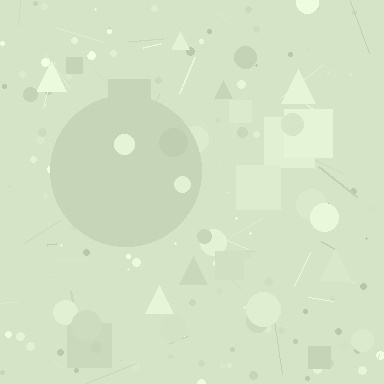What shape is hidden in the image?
A circle is hidden in the image.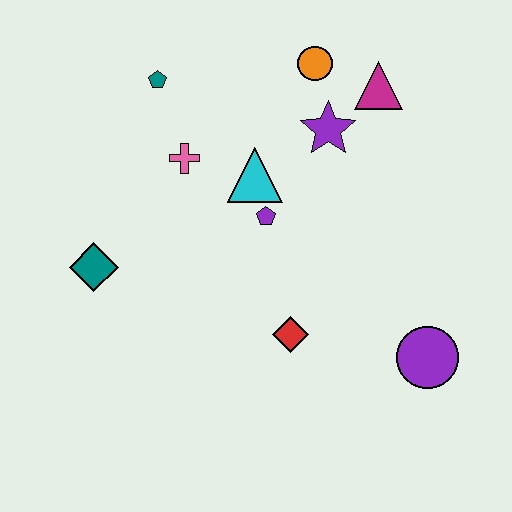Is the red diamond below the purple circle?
No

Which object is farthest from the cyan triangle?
The purple circle is farthest from the cyan triangle.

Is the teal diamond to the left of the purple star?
Yes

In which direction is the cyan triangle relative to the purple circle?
The cyan triangle is above the purple circle.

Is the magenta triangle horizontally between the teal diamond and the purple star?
No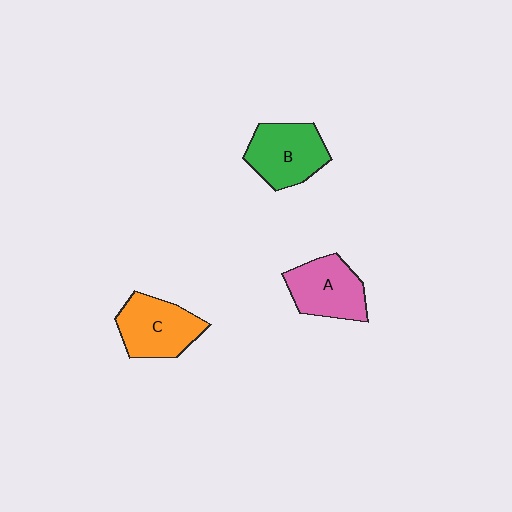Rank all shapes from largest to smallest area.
From largest to smallest: C (orange), B (green), A (pink).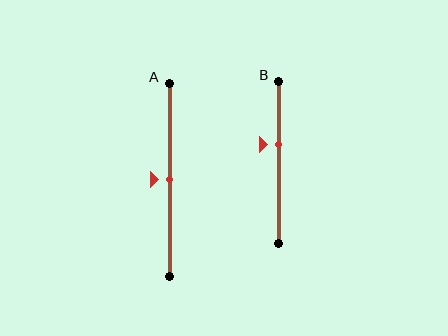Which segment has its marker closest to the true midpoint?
Segment A has its marker closest to the true midpoint.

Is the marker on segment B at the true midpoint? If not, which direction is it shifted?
No, the marker on segment B is shifted upward by about 11% of the segment length.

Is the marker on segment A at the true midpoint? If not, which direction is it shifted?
Yes, the marker on segment A is at the true midpoint.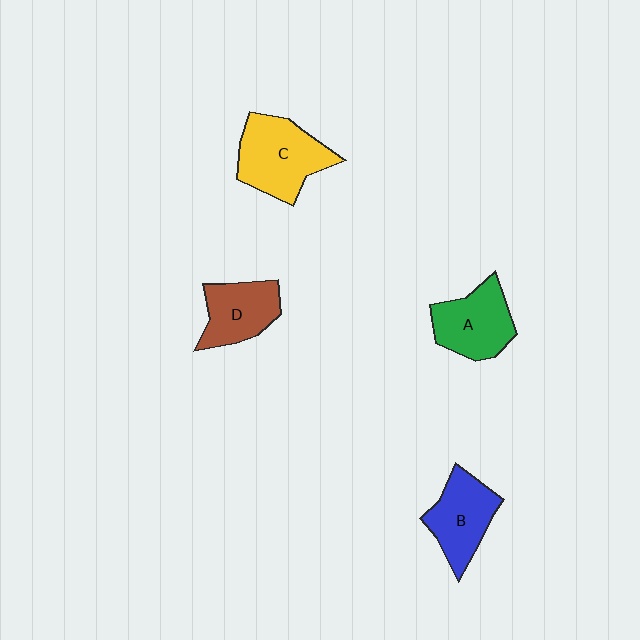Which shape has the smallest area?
Shape D (brown).